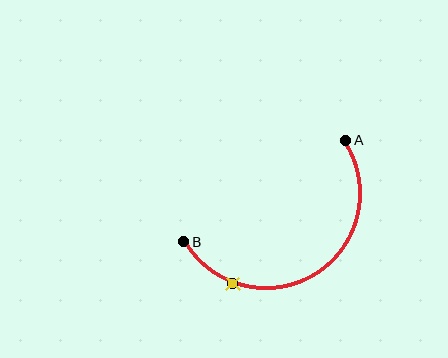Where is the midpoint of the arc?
The arc midpoint is the point on the curve farthest from the straight line joining A and B. It sits below that line.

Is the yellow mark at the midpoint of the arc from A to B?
No. The yellow mark lies on the arc but is closer to endpoint B. The arc midpoint would be at the point on the curve equidistant along the arc from both A and B.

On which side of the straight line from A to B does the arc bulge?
The arc bulges below the straight line connecting A and B.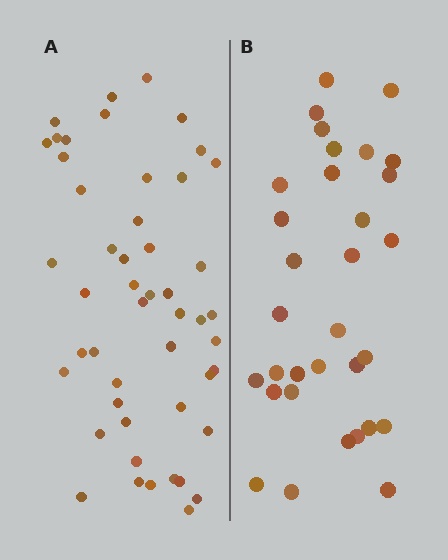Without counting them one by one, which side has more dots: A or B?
Region A (the left region) has more dots.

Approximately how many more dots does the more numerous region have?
Region A has approximately 15 more dots than region B.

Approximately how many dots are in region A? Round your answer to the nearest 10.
About 50 dots. (The exact count is 49, which rounds to 50.)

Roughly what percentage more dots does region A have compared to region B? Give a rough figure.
About 55% more.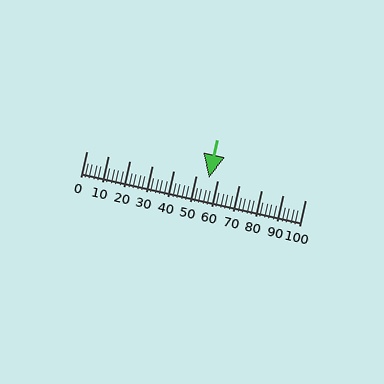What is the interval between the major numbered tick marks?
The major tick marks are spaced 10 units apart.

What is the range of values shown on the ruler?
The ruler shows values from 0 to 100.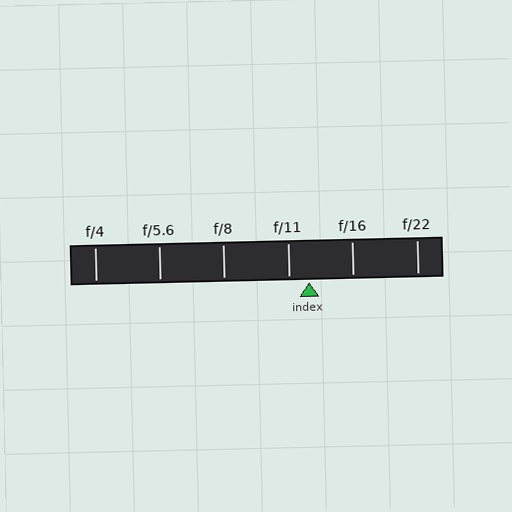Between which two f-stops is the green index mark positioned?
The index mark is between f/11 and f/16.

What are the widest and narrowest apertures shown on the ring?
The widest aperture shown is f/4 and the narrowest is f/22.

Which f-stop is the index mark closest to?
The index mark is closest to f/11.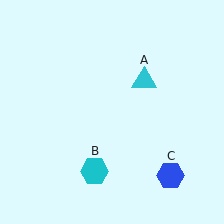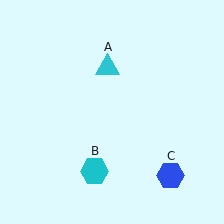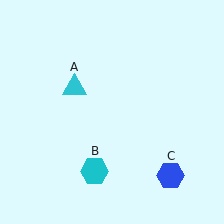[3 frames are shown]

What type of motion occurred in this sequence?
The cyan triangle (object A) rotated counterclockwise around the center of the scene.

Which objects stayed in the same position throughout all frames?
Cyan hexagon (object B) and blue hexagon (object C) remained stationary.